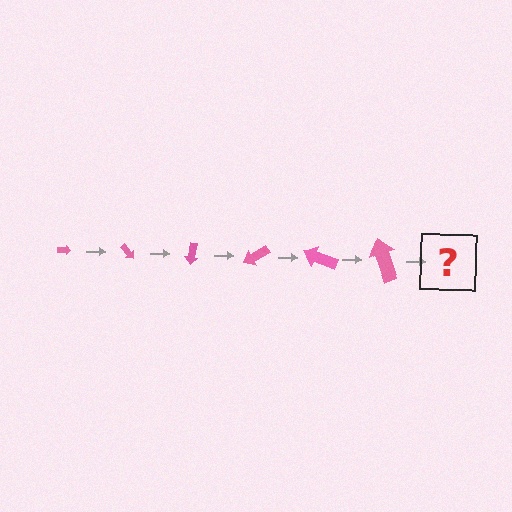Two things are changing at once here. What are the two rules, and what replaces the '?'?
The two rules are that the arrow grows larger each step and it rotates 50 degrees each step. The '?' should be an arrow, larger than the previous one and rotated 300 degrees from the start.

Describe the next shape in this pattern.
It should be an arrow, larger than the previous one and rotated 300 degrees from the start.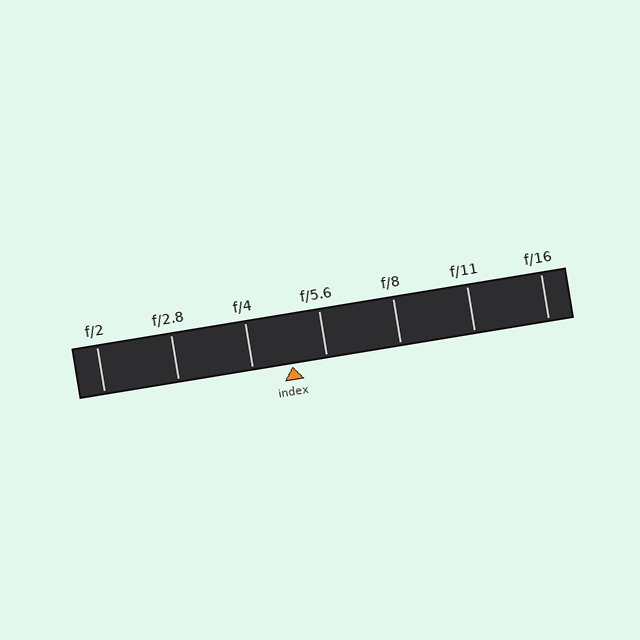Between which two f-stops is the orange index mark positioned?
The index mark is between f/4 and f/5.6.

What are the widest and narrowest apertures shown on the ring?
The widest aperture shown is f/2 and the narrowest is f/16.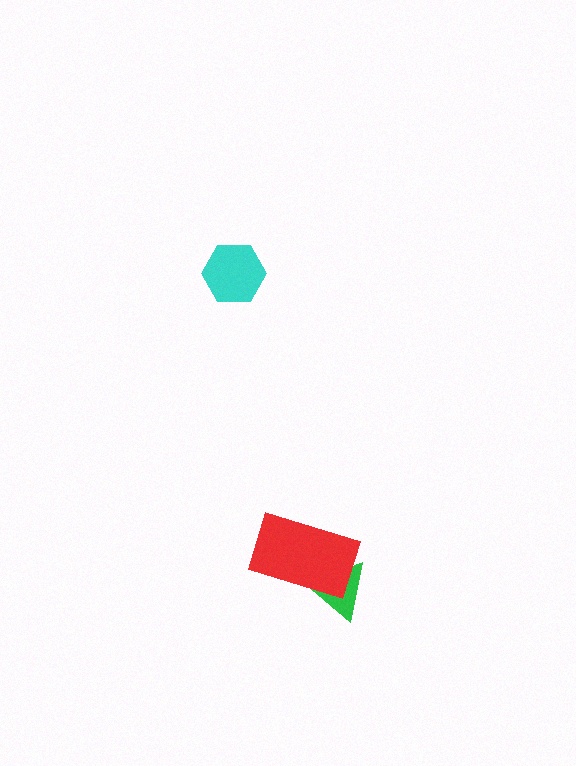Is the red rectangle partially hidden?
No, no other shape covers it.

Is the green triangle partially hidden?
Yes, it is partially covered by another shape.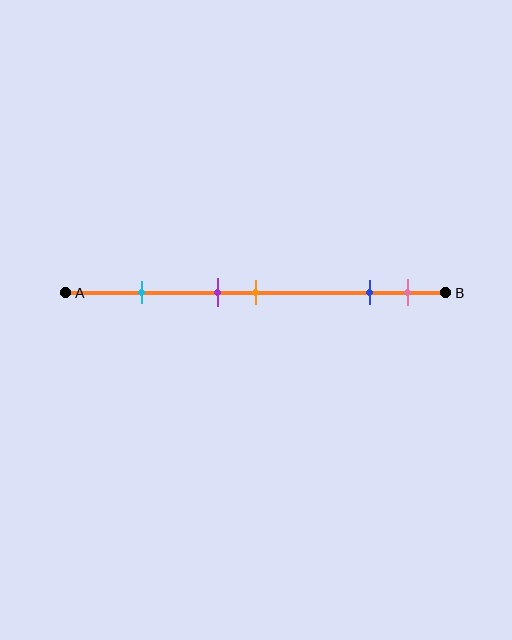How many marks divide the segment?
There are 5 marks dividing the segment.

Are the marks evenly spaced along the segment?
No, the marks are not evenly spaced.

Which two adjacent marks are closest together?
The purple and orange marks are the closest adjacent pair.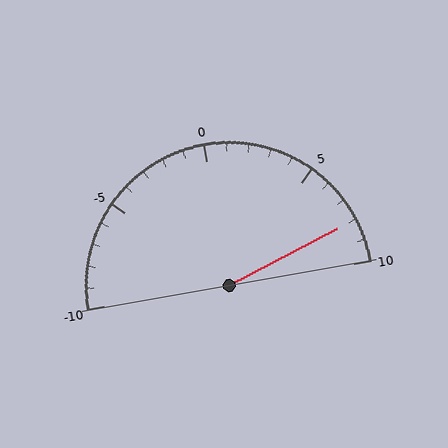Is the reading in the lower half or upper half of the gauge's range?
The reading is in the upper half of the range (-10 to 10).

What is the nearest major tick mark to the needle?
The nearest major tick mark is 10.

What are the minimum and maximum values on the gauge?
The gauge ranges from -10 to 10.